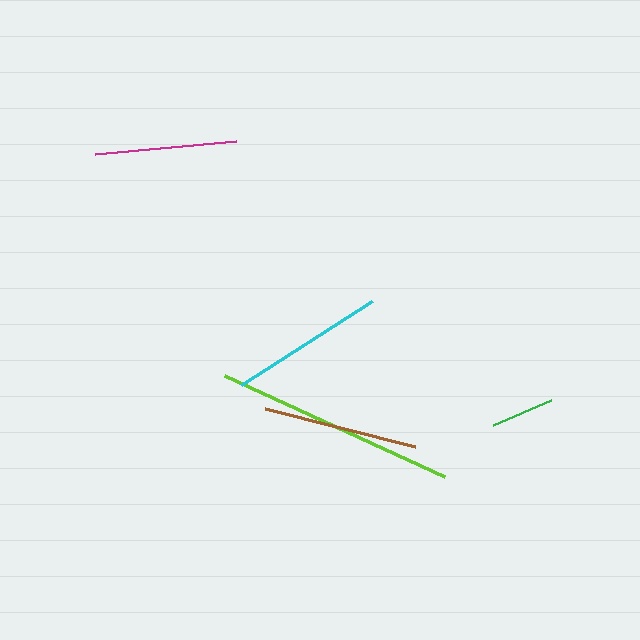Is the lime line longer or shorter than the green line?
The lime line is longer than the green line.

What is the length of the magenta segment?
The magenta segment is approximately 142 pixels long.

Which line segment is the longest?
The lime line is the longest at approximately 242 pixels.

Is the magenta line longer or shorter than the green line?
The magenta line is longer than the green line.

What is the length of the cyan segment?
The cyan segment is approximately 156 pixels long.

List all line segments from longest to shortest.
From longest to shortest: lime, cyan, brown, magenta, green.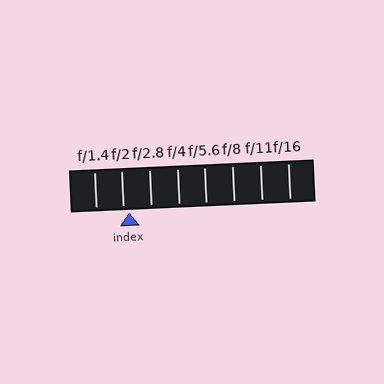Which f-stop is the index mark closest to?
The index mark is closest to f/2.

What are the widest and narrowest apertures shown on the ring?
The widest aperture shown is f/1.4 and the narrowest is f/16.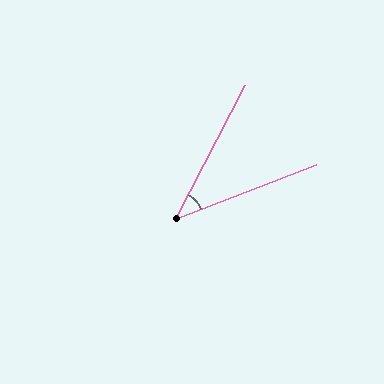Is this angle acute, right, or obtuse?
It is acute.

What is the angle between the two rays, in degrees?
Approximately 41 degrees.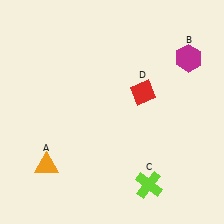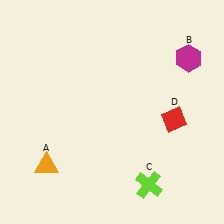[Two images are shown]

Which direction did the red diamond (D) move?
The red diamond (D) moved right.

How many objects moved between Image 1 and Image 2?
1 object moved between the two images.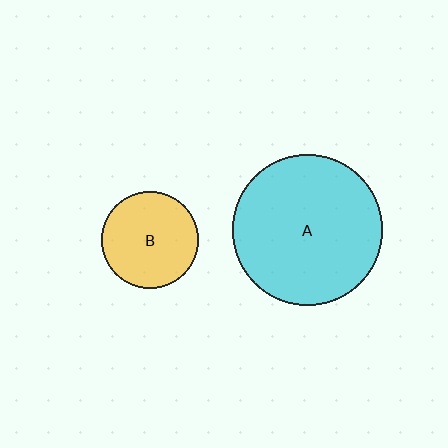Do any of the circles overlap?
No, none of the circles overlap.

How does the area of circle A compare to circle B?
Approximately 2.4 times.